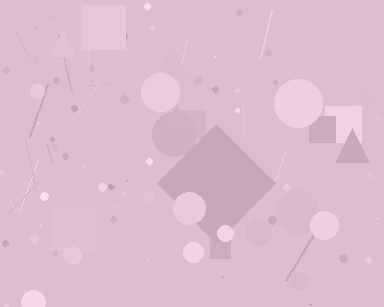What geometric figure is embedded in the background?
A diamond is embedded in the background.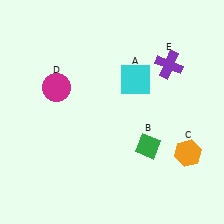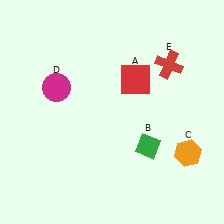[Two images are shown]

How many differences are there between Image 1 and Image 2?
There are 2 differences between the two images.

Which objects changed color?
A changed from cyan to red. E changed from purple to red.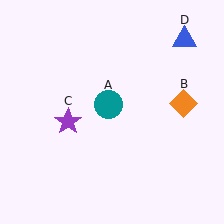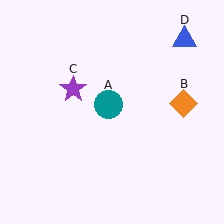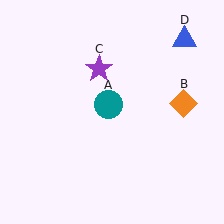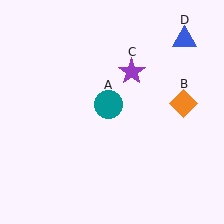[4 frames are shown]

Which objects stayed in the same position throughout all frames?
Teal circle (object A) and orange diamond (object B) and blue triangle (object D) remained stationary.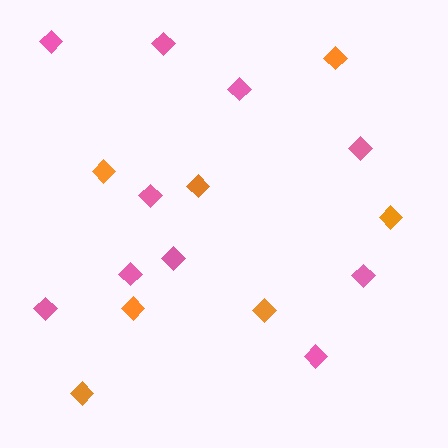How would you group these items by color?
There are 2 groups: one group of orange diamonds (7) and one group of pink diamonds (10).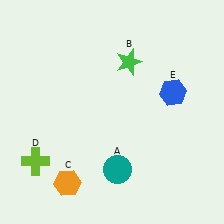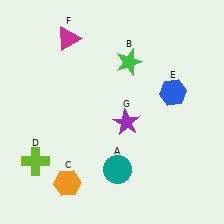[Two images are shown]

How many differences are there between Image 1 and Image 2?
There are 2 differences between the two images.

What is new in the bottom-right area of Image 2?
A purple star (G) was added in the bottom-right area of Image 2.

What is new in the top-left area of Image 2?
A magenta triangle (F) was added in the top-left area of Image 2.